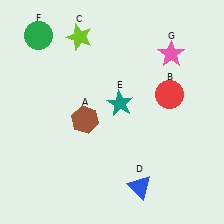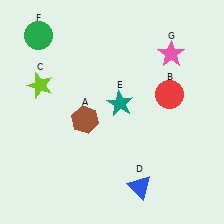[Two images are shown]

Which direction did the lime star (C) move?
The lime star (C) moved down.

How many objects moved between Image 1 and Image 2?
1 object moved between the two images.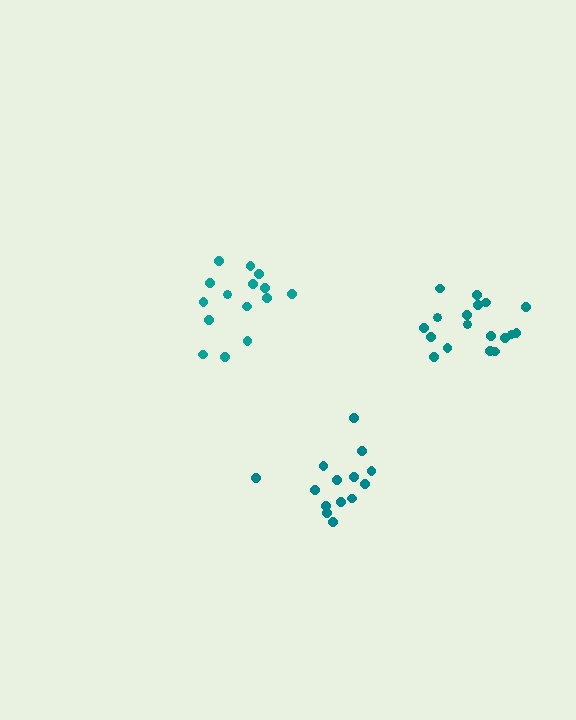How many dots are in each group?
Group 1: 14 dots, Group 2: 15 dots, Group 3: 18 dots (47 total).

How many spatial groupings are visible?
There are 3 spatial groupings.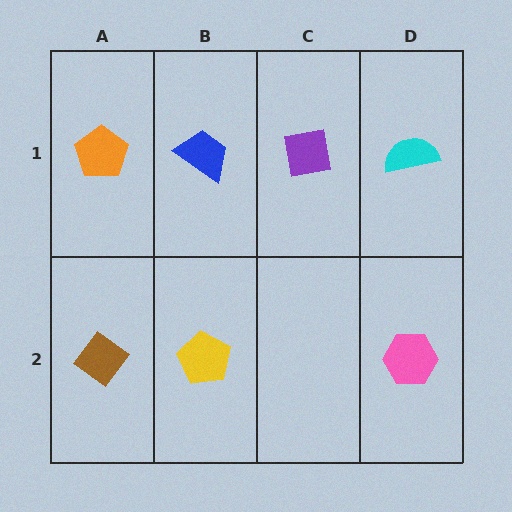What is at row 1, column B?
A blue trapezoid.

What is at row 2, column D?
A pink hexagon.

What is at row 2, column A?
A brown diamond.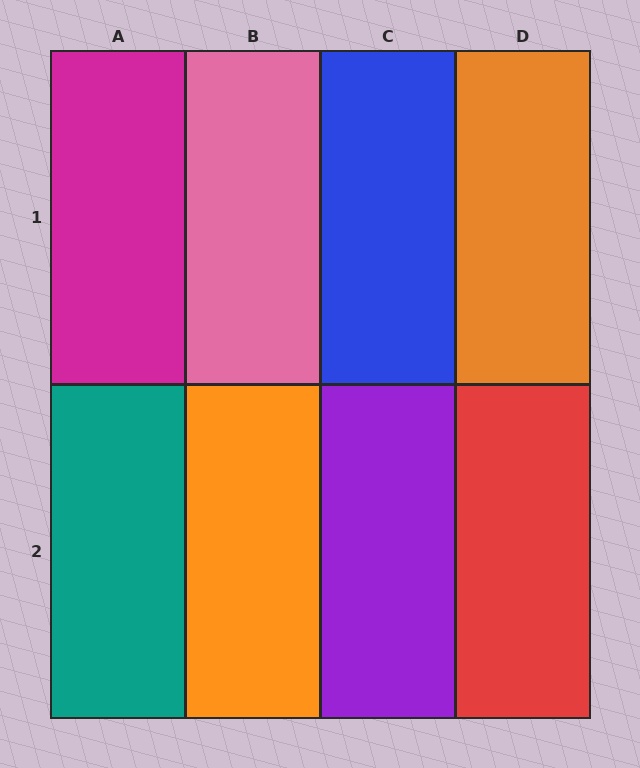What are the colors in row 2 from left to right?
Teal, orange, purple, red.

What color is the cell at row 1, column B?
Pink.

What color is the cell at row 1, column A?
Magenta.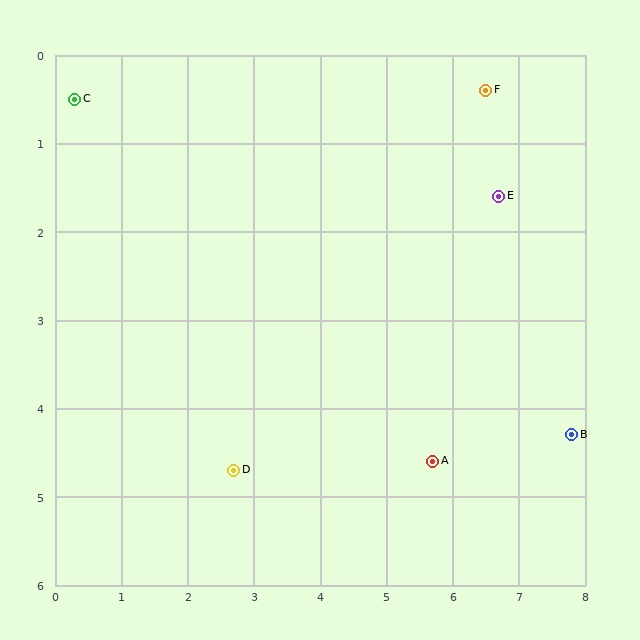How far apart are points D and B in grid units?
Points D and B are about 5.1 grid units apart.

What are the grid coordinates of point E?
Point E is at approximately (6.7, 1.6).